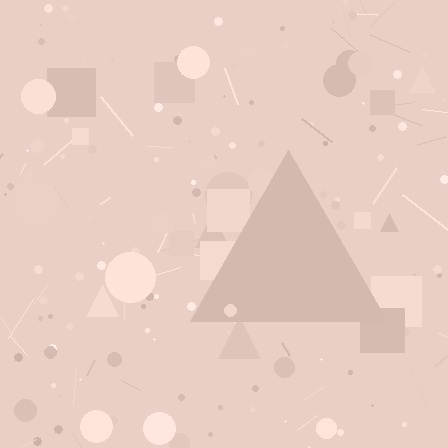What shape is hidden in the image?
A triangle is hidden in the image.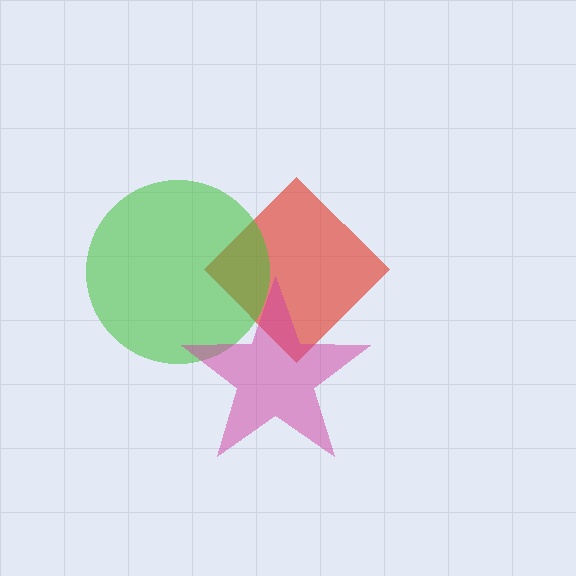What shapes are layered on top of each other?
The layered shapes are: a red diamond, a green circle, a magenta star.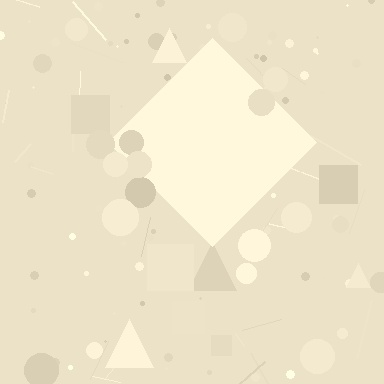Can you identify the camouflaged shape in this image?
The camouflaged shape is a diamond.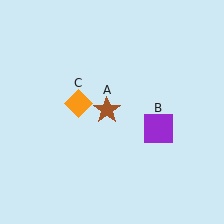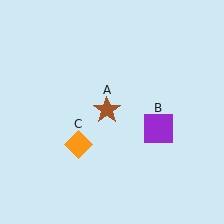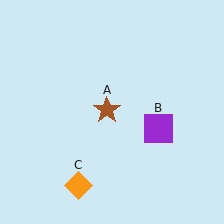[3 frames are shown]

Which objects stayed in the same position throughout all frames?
Brown star (object A) and purple square (object B) remained stationary.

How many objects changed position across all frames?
1 object changed position: orange diamond (object C).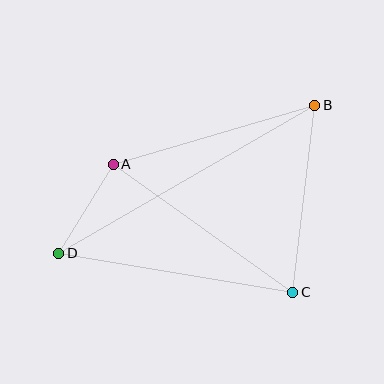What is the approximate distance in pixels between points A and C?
The distance between A and C is approximately 220 pixels.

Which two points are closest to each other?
Points A and D are closest to each other.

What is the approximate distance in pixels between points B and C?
The distance between B and C is approximately 188 pixels.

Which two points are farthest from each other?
Points B and D are farthest from each other.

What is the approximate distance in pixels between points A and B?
The distance between A and B is approximately 210 pixels.